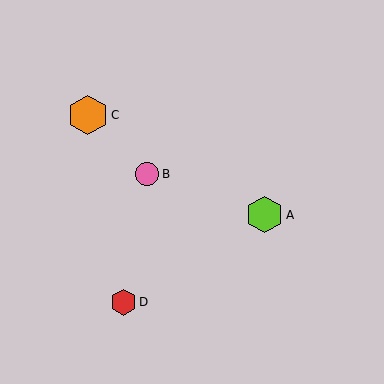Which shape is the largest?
The orange hexagon (labeled C) is the largest.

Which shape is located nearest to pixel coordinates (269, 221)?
The lime hexagon (labeled A) at (264, 215) is nearest to that location.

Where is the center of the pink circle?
The center of the pink circle is at (147, 174).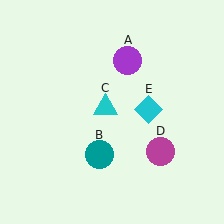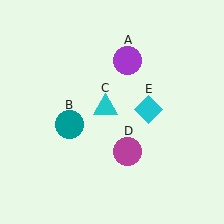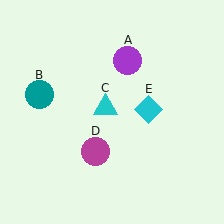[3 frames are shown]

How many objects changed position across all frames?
2 objects changed position: teal circle (object B), magenta circle (object D).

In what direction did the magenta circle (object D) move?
The magenta circle (object D) moved left.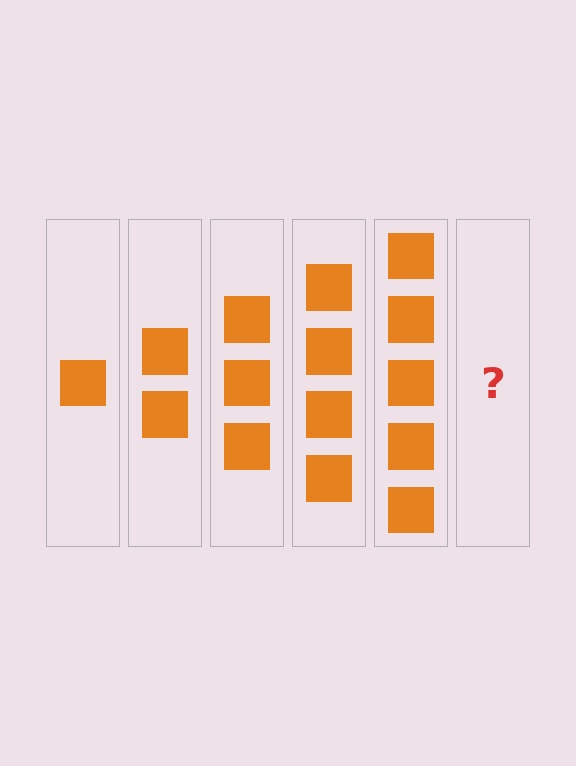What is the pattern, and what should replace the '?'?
The pattern is that each step adds one more square. The '?' should be 6 squares.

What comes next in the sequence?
The next element should be 6 squares.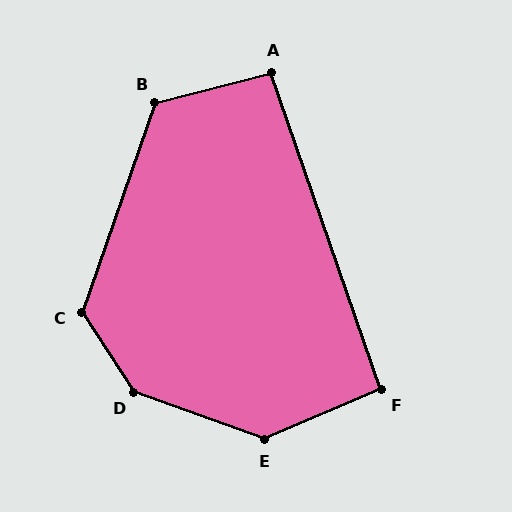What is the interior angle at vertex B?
Approximately 124 degrees (obtuse).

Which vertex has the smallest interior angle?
F, at approximately 94 degrees.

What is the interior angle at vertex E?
Approximately 137 degrees (obtuse).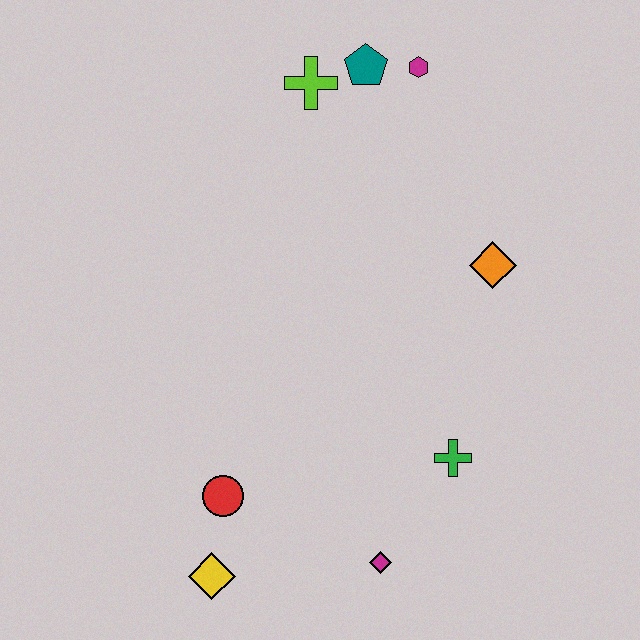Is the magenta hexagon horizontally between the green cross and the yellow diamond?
Yes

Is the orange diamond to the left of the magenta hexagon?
No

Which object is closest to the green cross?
The magenta diamond is closest to the green cross.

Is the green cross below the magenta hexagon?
Yes